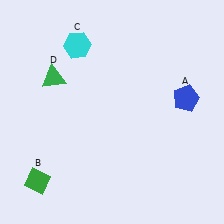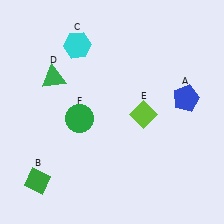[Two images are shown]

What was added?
A lime diamond (E), a green circle (F) were added in Image 2.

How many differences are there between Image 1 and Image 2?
There are 2 differences between the two images.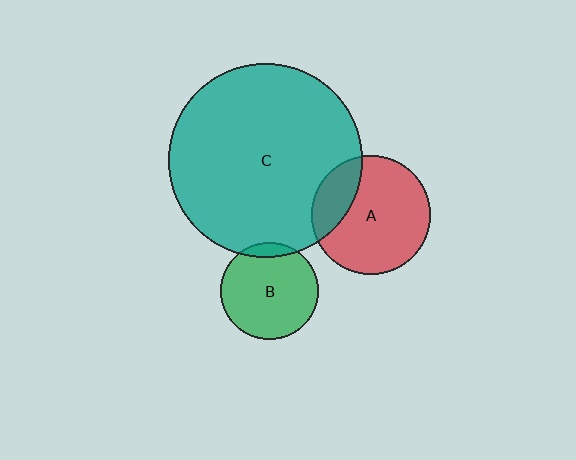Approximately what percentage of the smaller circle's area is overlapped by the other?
Approximately 10%.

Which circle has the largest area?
Circle C (teal).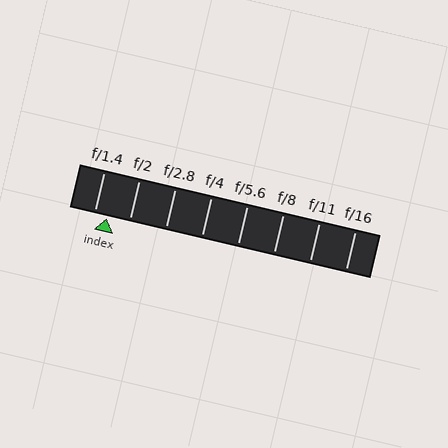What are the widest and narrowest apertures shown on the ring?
The widest aperture shown is f/1.4 and the narrowest is f/16.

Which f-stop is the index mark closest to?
The index mark is closest to f/1.4.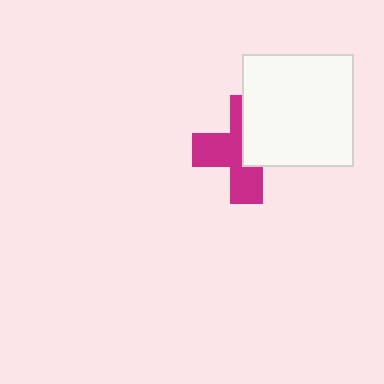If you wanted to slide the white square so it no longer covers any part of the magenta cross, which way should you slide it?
Slide it toward the upper-right — that is the most direct way to separate the two shapes.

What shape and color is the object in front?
The object in front is a white square.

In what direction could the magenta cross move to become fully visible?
The magenta cross could move toward the lower-left. That would shift it out from behind the white square entirely.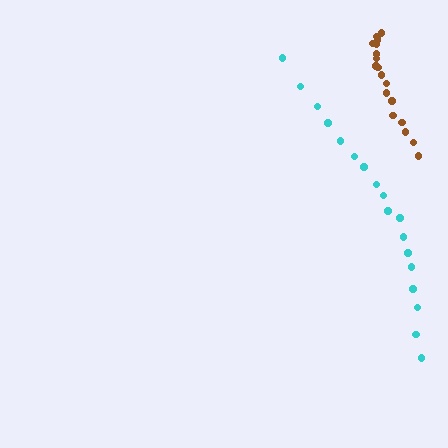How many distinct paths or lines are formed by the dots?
There are 2 distinct paths.